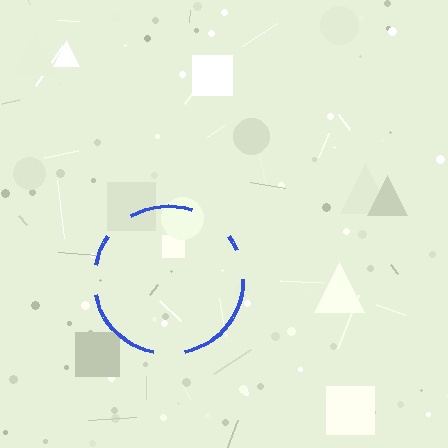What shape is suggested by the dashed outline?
The dashed outline suggests a circle.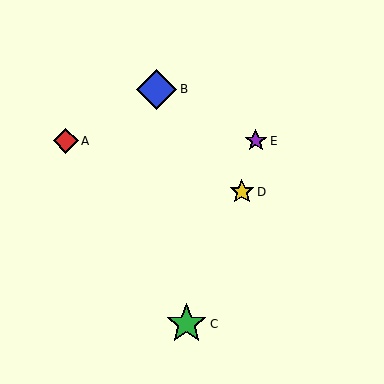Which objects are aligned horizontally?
Objects A, E are aligned horizontally.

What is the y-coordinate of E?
Object E is at y≈141.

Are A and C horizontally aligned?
No, A is at y≈141 and C is at y≈324.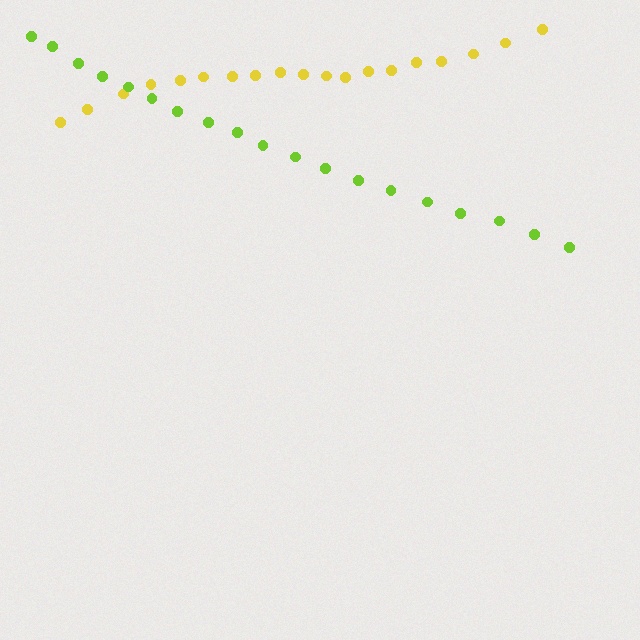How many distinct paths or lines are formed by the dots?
There are 2 distinct paths.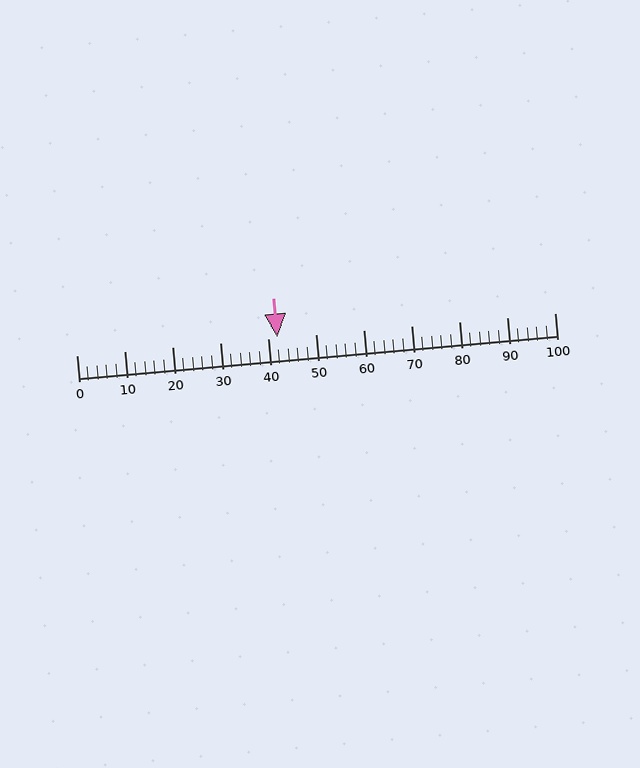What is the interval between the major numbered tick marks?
The major tick marks are spaced 10 units apart.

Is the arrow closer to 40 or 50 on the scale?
The arrow is closer to 40.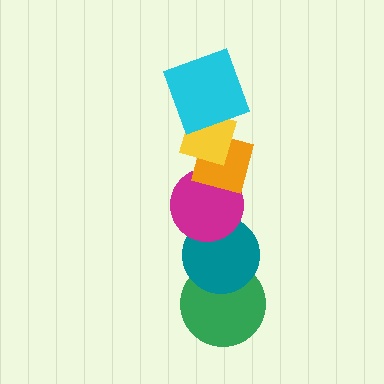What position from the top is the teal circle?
The teal circle is 5th from the top.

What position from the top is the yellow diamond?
The yellow diamond is 2nd from the top.